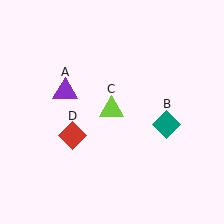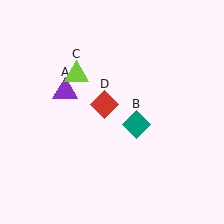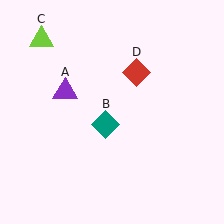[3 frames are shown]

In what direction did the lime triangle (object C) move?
The lime triangle (object C) moved up and to the left.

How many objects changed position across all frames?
3 objects changed position: teal diamond (object B), lime triangle (object C), red diamond (object D).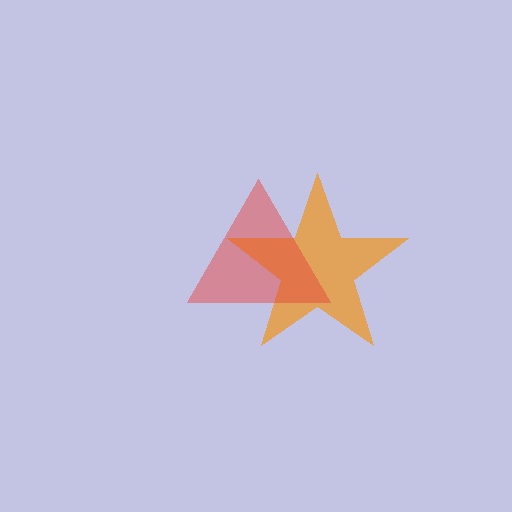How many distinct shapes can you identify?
There are 2 distinct shapes: an orange star, a red triangle.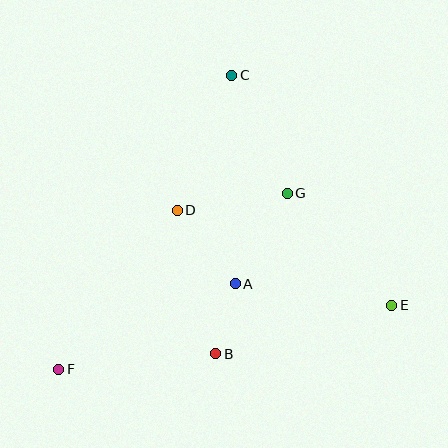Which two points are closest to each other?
Points A and B are closest to each other.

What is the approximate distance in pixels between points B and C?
The distance between B and C is approximately 279 pixels.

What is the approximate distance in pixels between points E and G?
The distance between E and G is approximately 153 pixels.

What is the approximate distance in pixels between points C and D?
The distance between C and D is approximately 146 pixels.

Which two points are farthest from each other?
Points C and F are farthest from each other.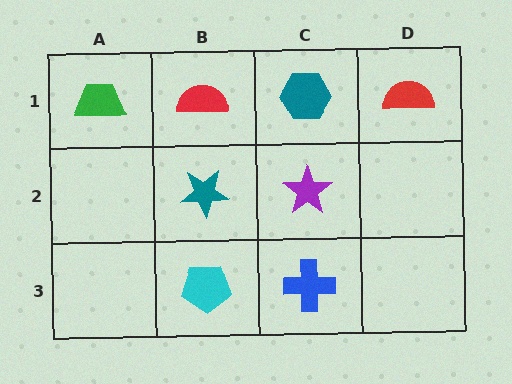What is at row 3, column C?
A blue cross.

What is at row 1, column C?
A teal hexagon.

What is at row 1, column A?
A green trapezoid.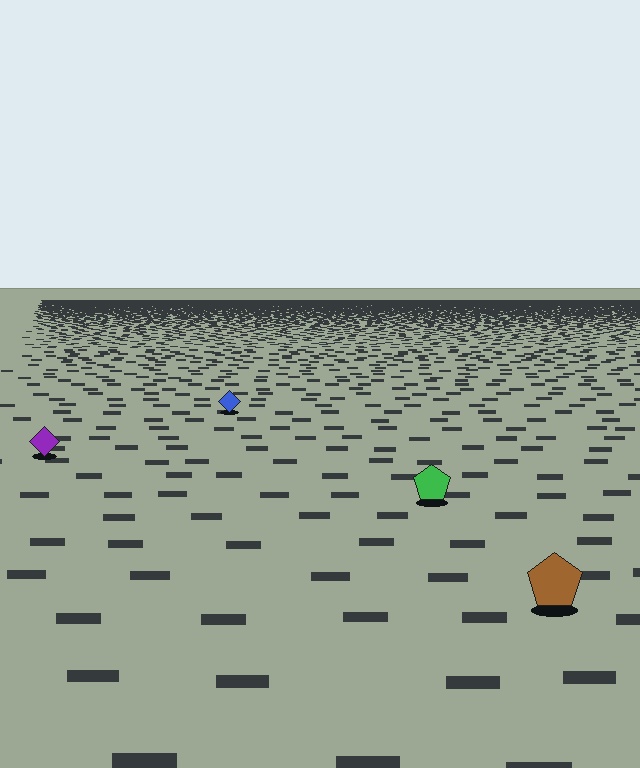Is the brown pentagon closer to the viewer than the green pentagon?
Yes. The brown pentagon is closer — you can tell from the texture gradient: the ground texture is coarser near it.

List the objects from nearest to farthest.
From nearest to farthest: the brown pentagon, the green pentagon, the purple diamond, the blue diamond.